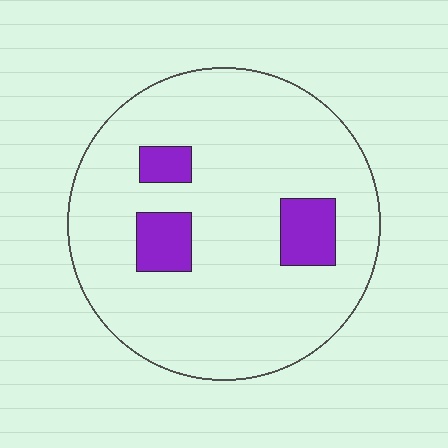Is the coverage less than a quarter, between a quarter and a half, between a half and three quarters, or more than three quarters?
Less than a quarter.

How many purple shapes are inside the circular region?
3.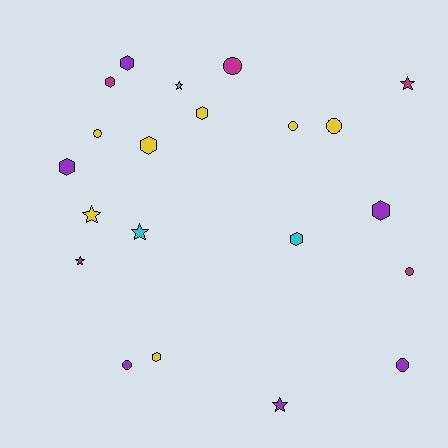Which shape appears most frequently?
Hexagon, with 8 objects.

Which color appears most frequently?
Yellow, with 7 objects.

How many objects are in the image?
There are 21 objects.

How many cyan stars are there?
There are 2 cyan stars.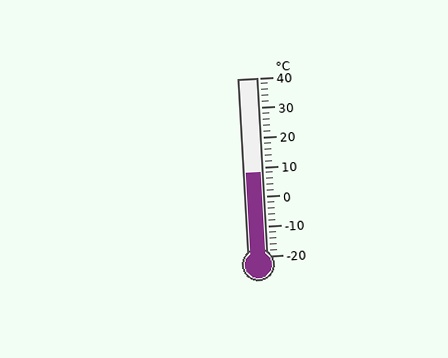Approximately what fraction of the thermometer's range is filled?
The thermometer is filled to approximately 45% of its range.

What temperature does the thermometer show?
The thermometer shows approximately 8°C.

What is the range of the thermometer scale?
The thermometer scale ranges from -20°C to 40°C.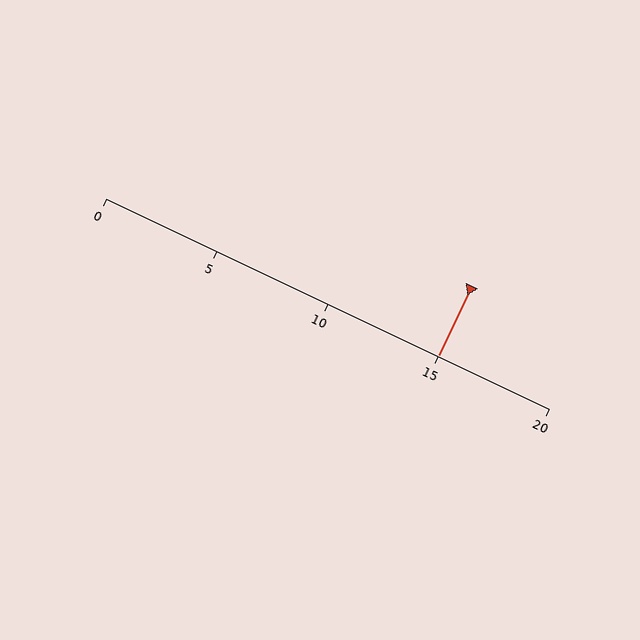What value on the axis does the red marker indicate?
The marker indicates approximately 15.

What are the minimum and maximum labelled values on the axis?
The axis runs from 0 to 20.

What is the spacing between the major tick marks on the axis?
The major ticks are spaced 5 apart.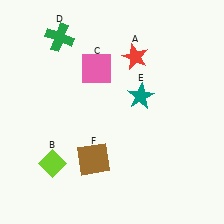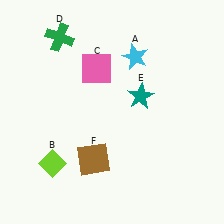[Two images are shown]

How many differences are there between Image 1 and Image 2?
There is 1 difference between the two images.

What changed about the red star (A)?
In Image 1, A is red. In Image 2, it changed to cyan.